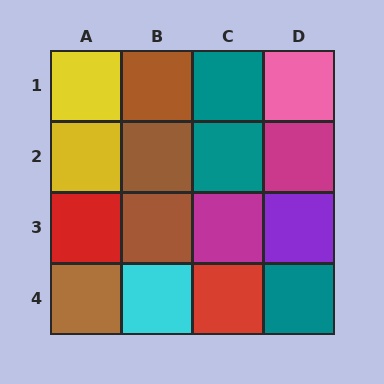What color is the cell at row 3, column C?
Magenta.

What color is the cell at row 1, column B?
Brown.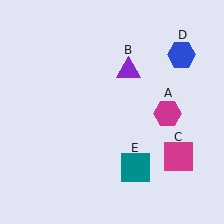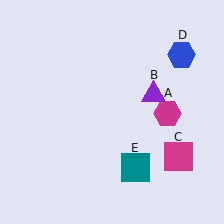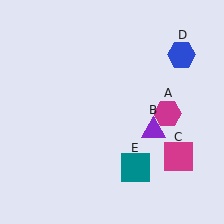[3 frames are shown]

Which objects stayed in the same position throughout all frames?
Magenta hexagon (object A) and magenta square (object C) and blue hexagon (object D) and teal square (object E) remained stationary.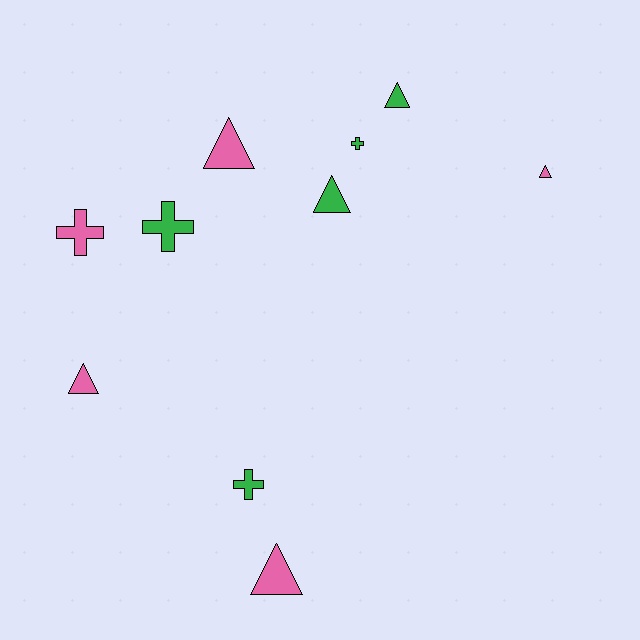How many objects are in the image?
There are 10 objects.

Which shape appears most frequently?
Triangle, with 6 objects.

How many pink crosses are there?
There is 1 pink cross.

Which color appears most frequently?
Green, with 5 objects.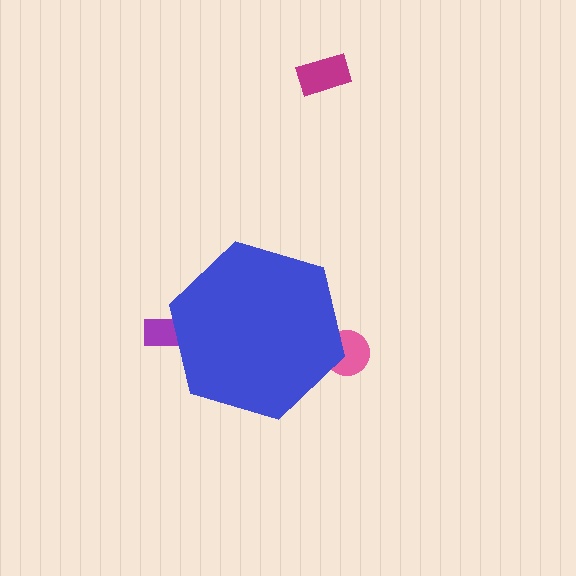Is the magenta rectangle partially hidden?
No, the magenta rectangle is fully visible.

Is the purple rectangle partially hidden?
Yes, the purple rectangle is partially hidden behind the blue hexagon.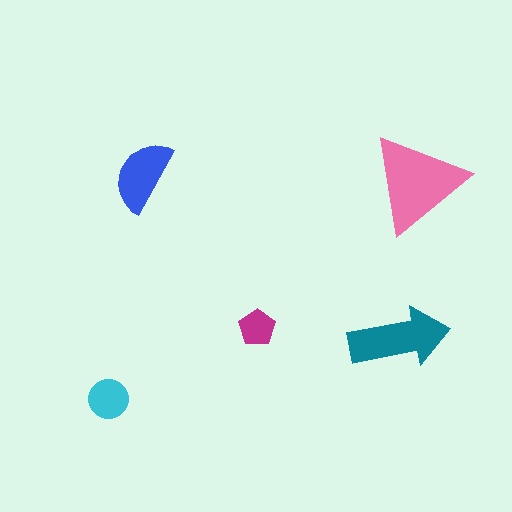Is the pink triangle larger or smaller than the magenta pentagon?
Larger.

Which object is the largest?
The pink triangle.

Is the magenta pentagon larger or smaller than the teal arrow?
Smaller.